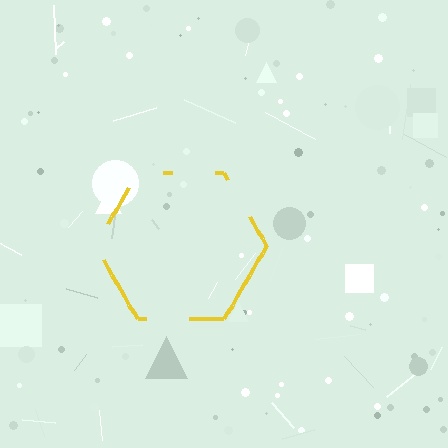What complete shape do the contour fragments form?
The contour fragments form a hexagon.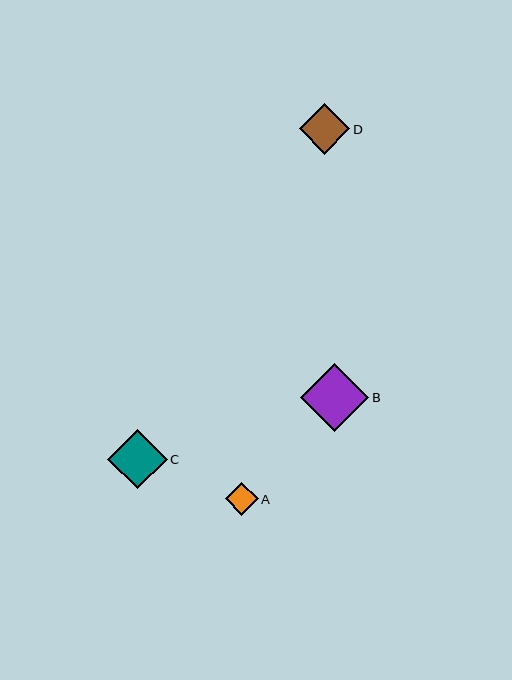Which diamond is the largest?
Diamond B is the largest with a size of approximately 68 pixels.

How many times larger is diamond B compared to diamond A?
Diamond B is approximately 2.0 times the size of diamond A.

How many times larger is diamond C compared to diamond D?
Diamond C is approximately 1.2 times the size of diamond D.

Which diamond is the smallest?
Diamond A is the smallest with a size of approximately 33 pixels.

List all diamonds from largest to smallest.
From largest to smallest: B, C, D, A.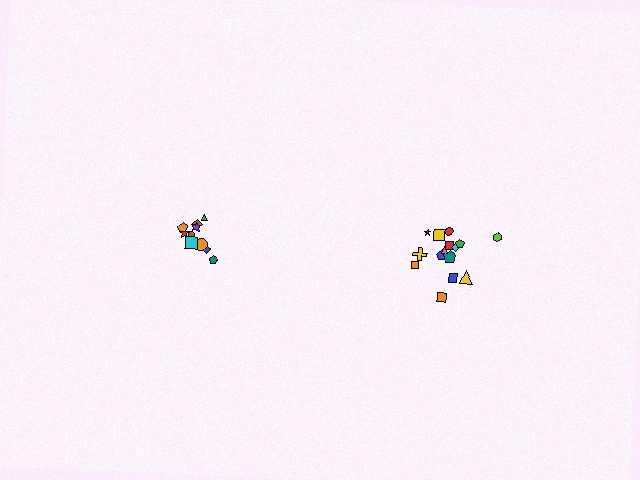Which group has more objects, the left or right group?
The right group.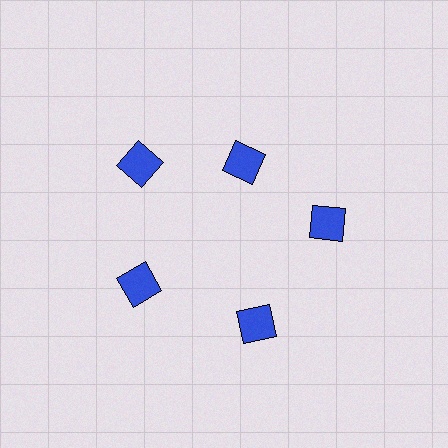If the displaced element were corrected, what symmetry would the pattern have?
It would have 5-fold rotational symmetry — the pattern would map onto itself every 72 degrees.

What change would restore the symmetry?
The symmetry would be restored by moving it outward, back onto the ring so that all 5 squares sit at equal angles and equal distance from the center.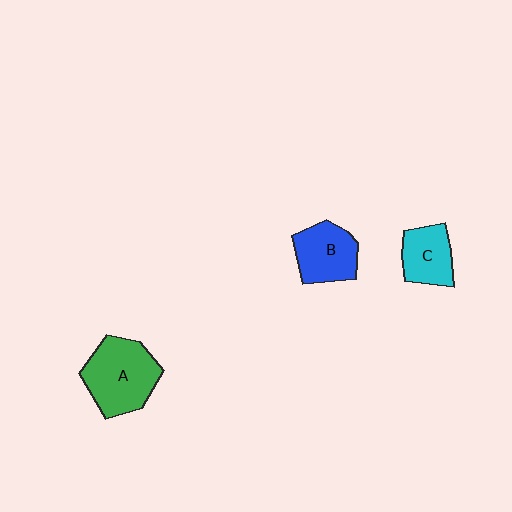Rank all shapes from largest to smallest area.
From largest to smallest: A (green), B (blue), C (cyan).